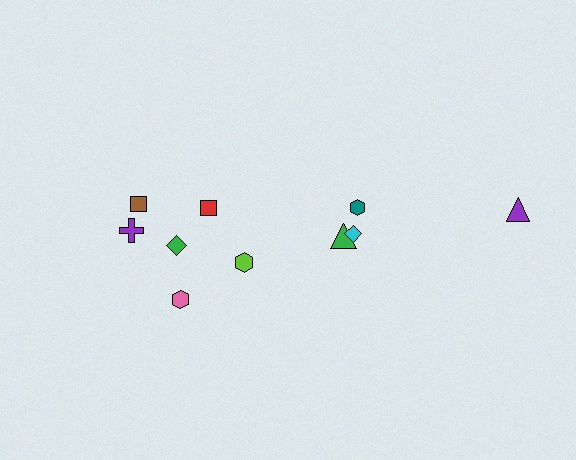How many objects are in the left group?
There are 6 objects.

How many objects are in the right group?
There are 4 objects.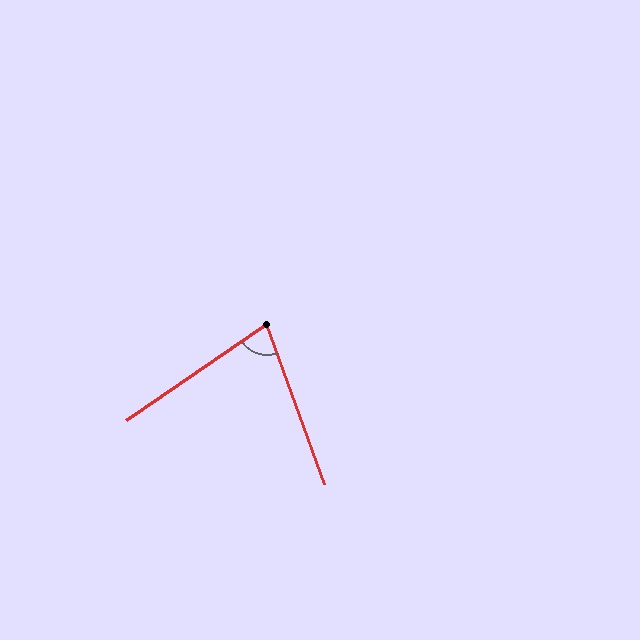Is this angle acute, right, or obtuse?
It is acute.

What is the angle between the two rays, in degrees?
Approximately 76 degrees.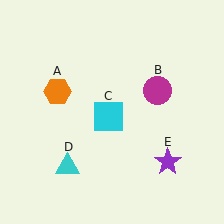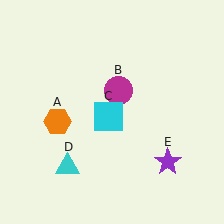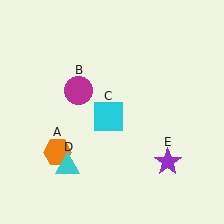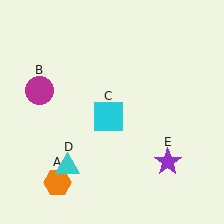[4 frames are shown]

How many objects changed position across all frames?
2 objects changed position: orange hexagon (object A), magenta circle (object B).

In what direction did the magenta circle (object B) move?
The magenta circle (object B) moved left.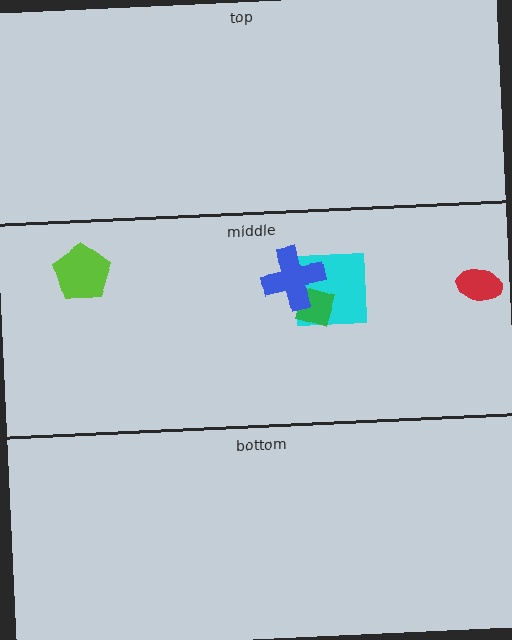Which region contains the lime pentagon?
The middle region.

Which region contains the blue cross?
The middle region.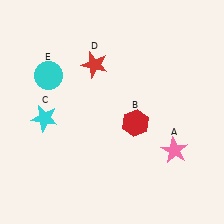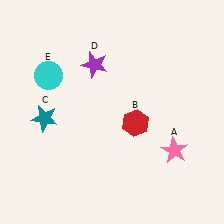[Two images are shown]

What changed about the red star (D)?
In Image 1, D is red. In Image 2, it changed to purple.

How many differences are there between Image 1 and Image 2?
There are 2 differences between the two images.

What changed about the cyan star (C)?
In Image 1, C is cyan. In Image 2, it changed to teal.